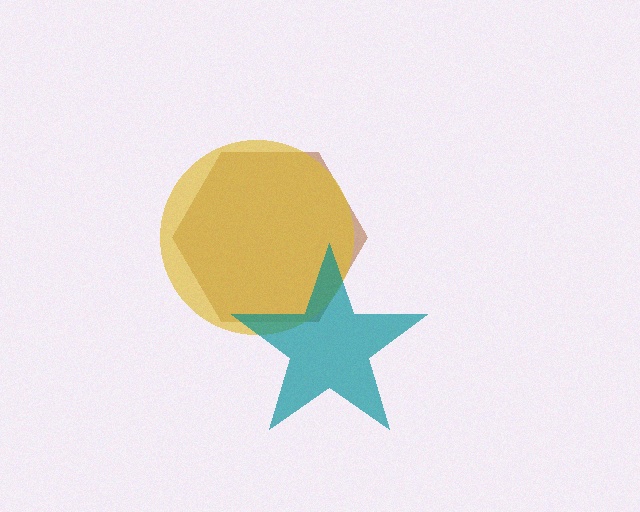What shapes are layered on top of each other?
The layered shapes are: a brown hexagon, a yellow circle, a teal star.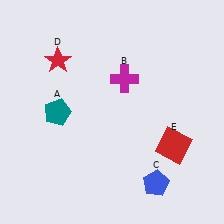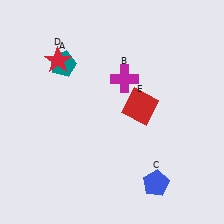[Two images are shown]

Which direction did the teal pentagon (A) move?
The teal pentagon (A) moved up.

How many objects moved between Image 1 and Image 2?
2 objects moved between the two images.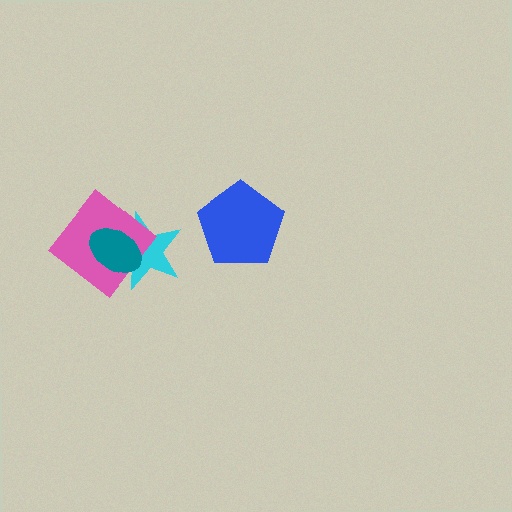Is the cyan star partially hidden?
Yes, it is partially covered by another shape.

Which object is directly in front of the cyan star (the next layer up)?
The pink diamond is directly in front of the cyan star.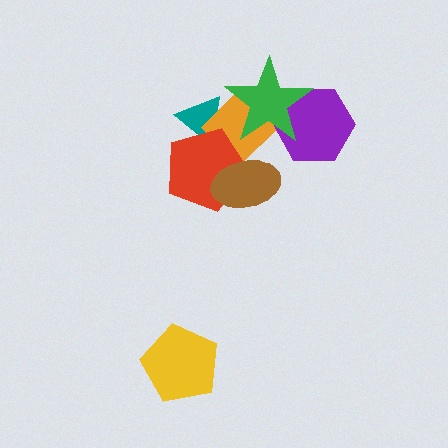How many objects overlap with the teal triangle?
2 objects overlap with the teal triangle.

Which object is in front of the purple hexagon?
The green star is in front of the purple hexagon.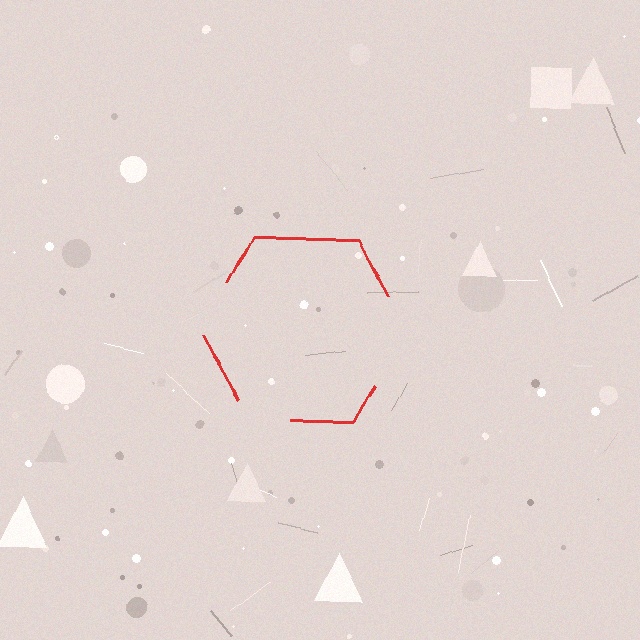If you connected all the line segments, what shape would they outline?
They would outline a hexagon.